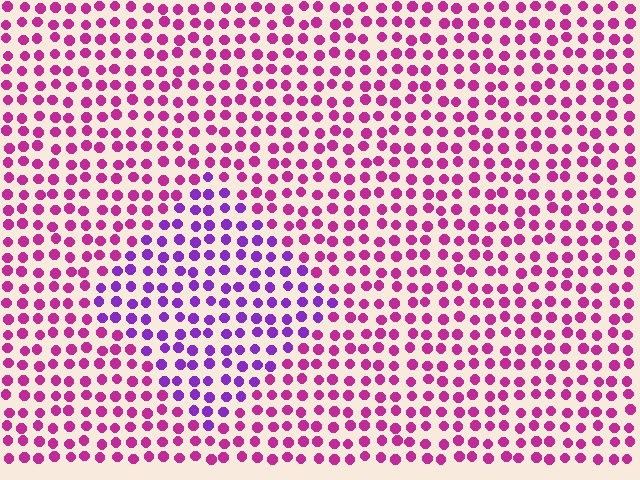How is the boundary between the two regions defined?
The boundary is defined purely by a slight shift in hue (about 40 degrees). Spacing, size, and orientation are identical on both sides.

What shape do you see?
I see a diamond.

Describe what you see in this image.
The image is filled with small magenta elements in a uniform arrangement. A diamond-shaped region is visible where the elements are tinted to a slightly different hue, forming a subtle color boundary.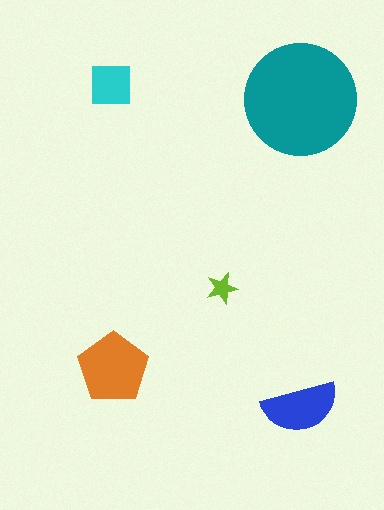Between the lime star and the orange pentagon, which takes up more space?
The orange pentagon.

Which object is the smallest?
The lime star.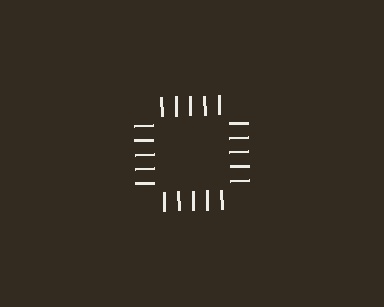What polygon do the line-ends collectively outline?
An illusory square — the line segments terminate on its edges but no continuous stroke is drawn.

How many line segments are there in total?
20 — 5 along each of the 4 edges.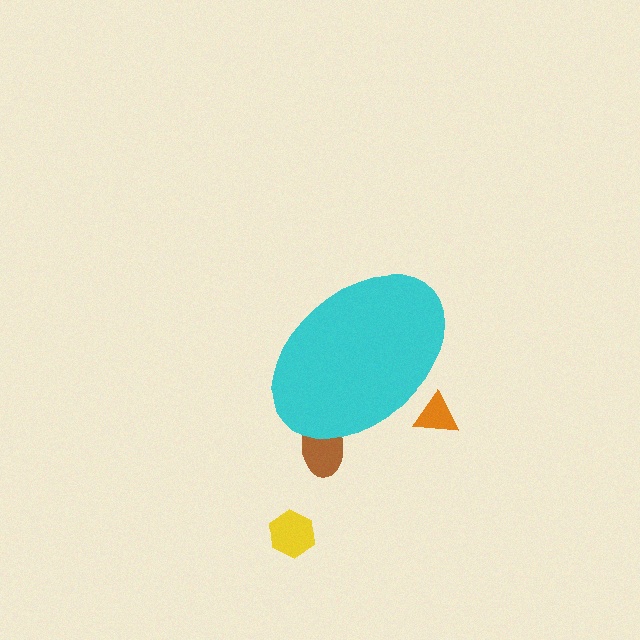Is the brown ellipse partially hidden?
Yes, the brown ellipse is partially hidden behind the cyan ellipse.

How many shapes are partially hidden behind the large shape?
2 shapes are partially hidden.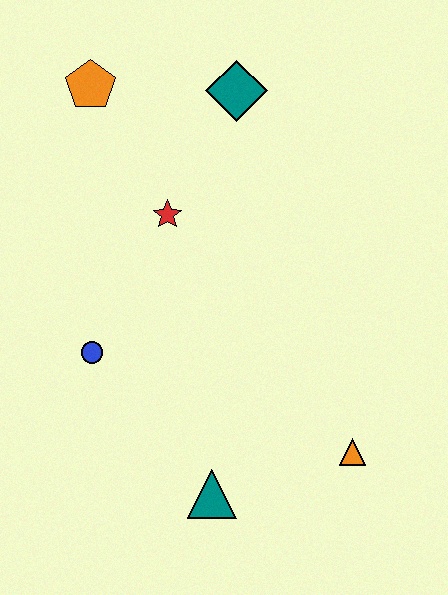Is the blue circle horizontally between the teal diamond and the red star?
No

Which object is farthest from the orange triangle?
The orange pentagon is farthest from the orange triangle.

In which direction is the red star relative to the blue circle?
The red star is above the blue circle.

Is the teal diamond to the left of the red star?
No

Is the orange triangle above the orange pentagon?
No